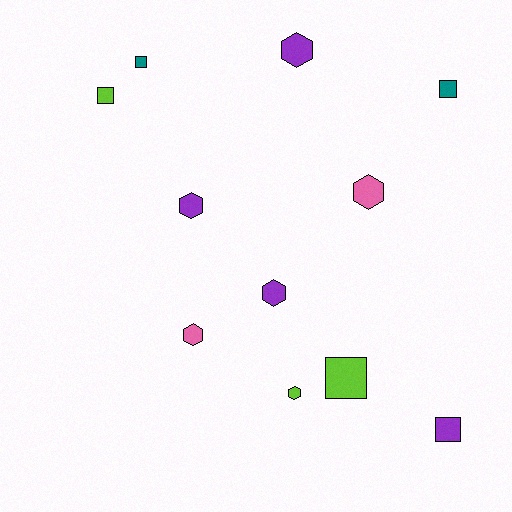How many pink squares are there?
There are no pink squares.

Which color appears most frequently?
Purple, with 4 objects.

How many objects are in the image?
There are 11 objects.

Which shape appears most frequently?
Hexagon, with 6 objects.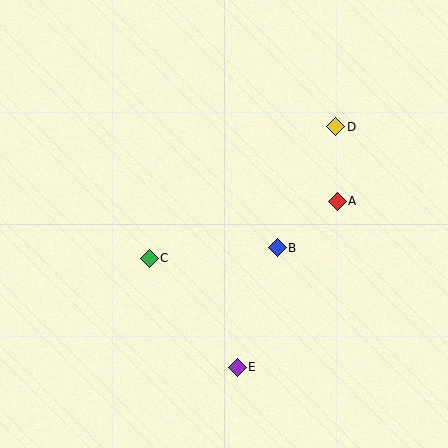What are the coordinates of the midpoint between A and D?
The midpoint between A and D is at (336, 164).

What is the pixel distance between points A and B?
The distance between A and B is 76 pixels.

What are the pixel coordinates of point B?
Point B is at (277, 248).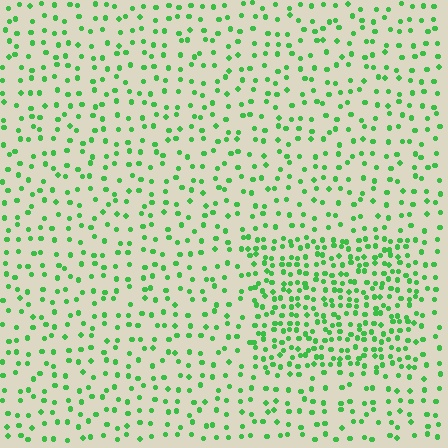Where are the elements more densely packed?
The elements are more densely packed inside the rectangle boundary.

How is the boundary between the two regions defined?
The boundary is defined by a change in element density (approximately 2.1x ratio). All elements are the same color, size, and shape.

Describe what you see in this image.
The image contains small green elements arranged at two different densities. A rectangle-shaped region is visible where the elements are more densely packed than the surrounding area.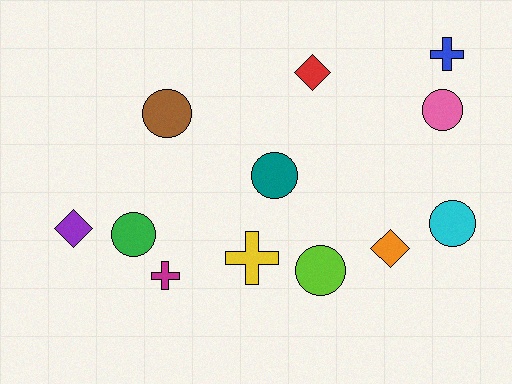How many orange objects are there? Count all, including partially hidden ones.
There is 1 orange object.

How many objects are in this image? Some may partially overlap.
There are 12 objects.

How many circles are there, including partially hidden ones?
There are 6 circles.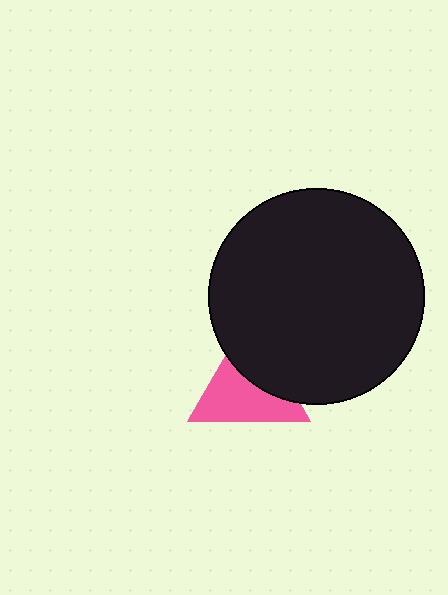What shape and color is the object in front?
The object in front is a black circle.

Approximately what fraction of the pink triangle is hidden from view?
Roughly 41% of the pink triangle is hidden behind the black circle.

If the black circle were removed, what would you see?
You would see the complete pink triangle.